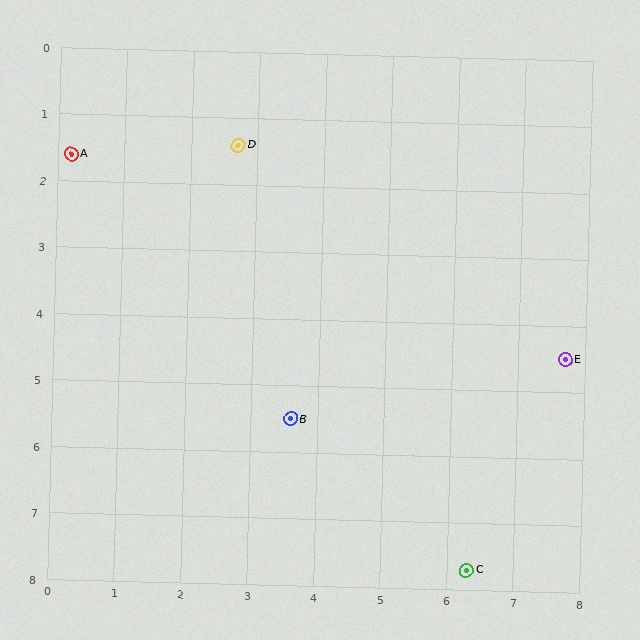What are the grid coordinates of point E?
Point E is at approximately (7.7, 4.5).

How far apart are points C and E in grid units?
Points C and E are about 3.5 grid units apart.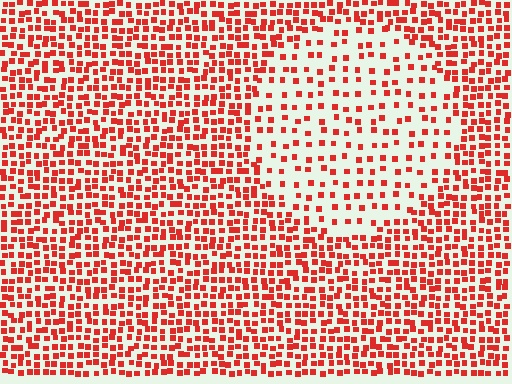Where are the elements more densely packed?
The elements are more densely packed outside the circle boundary.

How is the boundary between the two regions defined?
The boundary is defined by a change in element density (approximately 2.3x ratio). All elements are the same color, size, and shape.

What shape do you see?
I see a circle.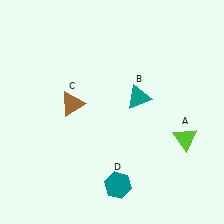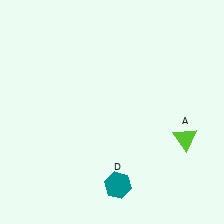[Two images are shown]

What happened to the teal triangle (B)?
The teal triangle (B) was removed in Image 2. It was in the top-right area of Image 1.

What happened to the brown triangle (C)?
The brown triangle (C) was removed in Image 2. It was in the top-left area of Image 1.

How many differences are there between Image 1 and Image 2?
There are 2 differences between the two images.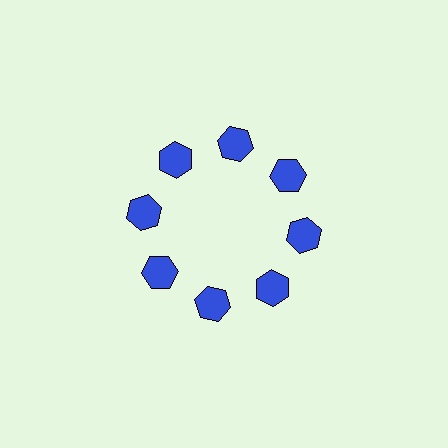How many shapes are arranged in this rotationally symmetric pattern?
There are 8 shapes, arranged in 8 groups of 1.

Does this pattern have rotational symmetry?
Yes, this pattern has 8-fold rotational symmetry. It looks the same after rotating 45 degrees around the center.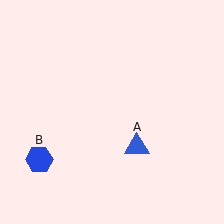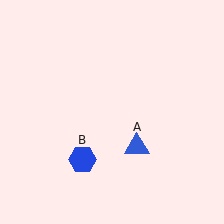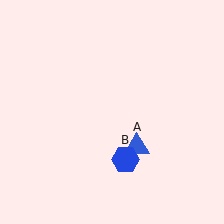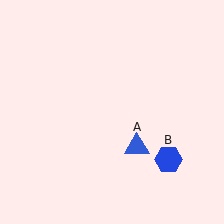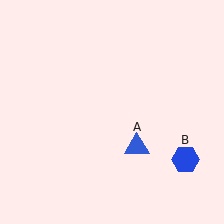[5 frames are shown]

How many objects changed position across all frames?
1 object changed position: blue hexagon (object B).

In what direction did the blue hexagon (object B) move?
The blue hexagon (object B) moved right.